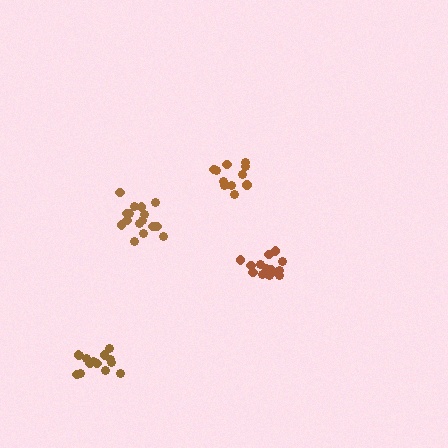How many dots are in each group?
Group 1: 15 dots, Group 2: 14 dots, Group 3: 11 dots, Group 4: 16 dots (56 total).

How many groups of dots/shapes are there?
There are 4 groups.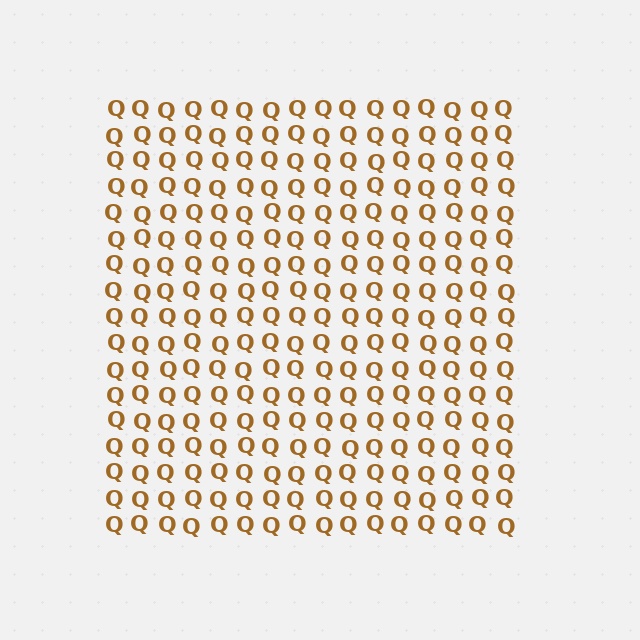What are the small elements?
The small elements are letter Q's.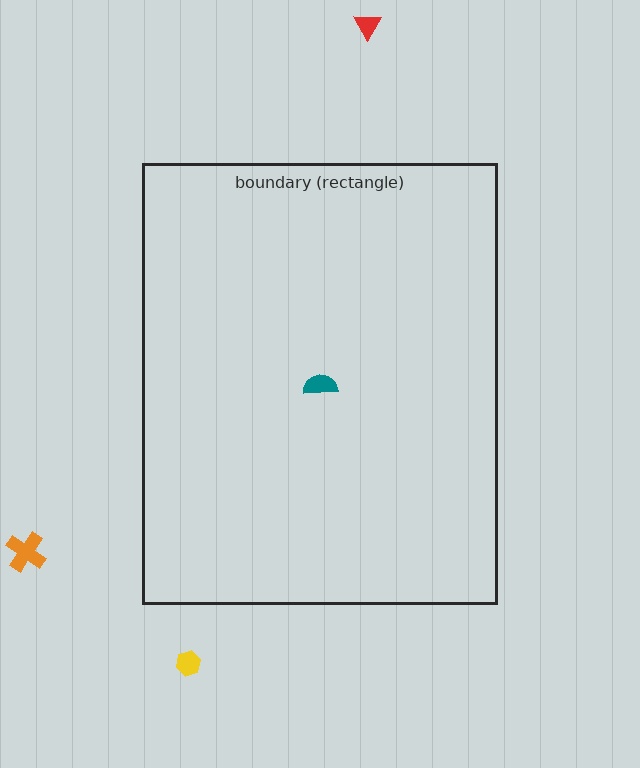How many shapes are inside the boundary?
1 inside, 3 outside.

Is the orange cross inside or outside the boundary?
Outside.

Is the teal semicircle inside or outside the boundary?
Inside.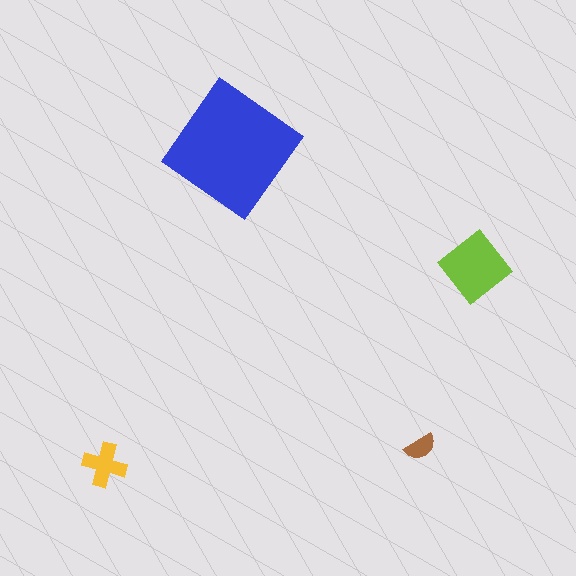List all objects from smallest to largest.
The brown semicircle, the yellow cross, the lime diamond, the blue diamond.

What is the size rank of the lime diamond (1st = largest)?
2nd.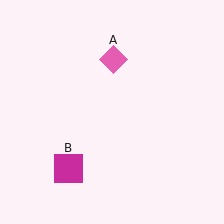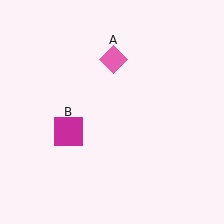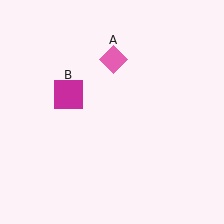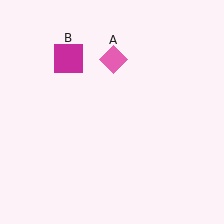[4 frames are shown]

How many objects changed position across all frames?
1 object changed position: magenta square (object B).